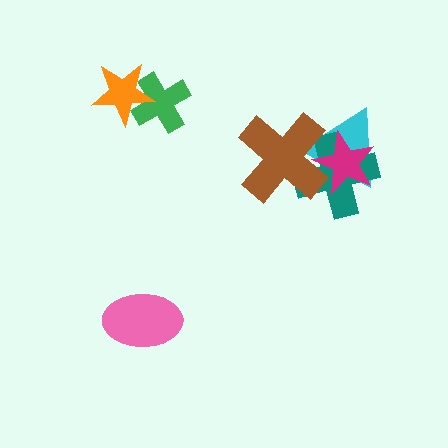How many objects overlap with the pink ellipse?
0 objects overlap with the pink ellipse.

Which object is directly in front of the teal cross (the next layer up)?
The magenta star is directly in front of the teal cross.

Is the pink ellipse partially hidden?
No, no other shape covers it.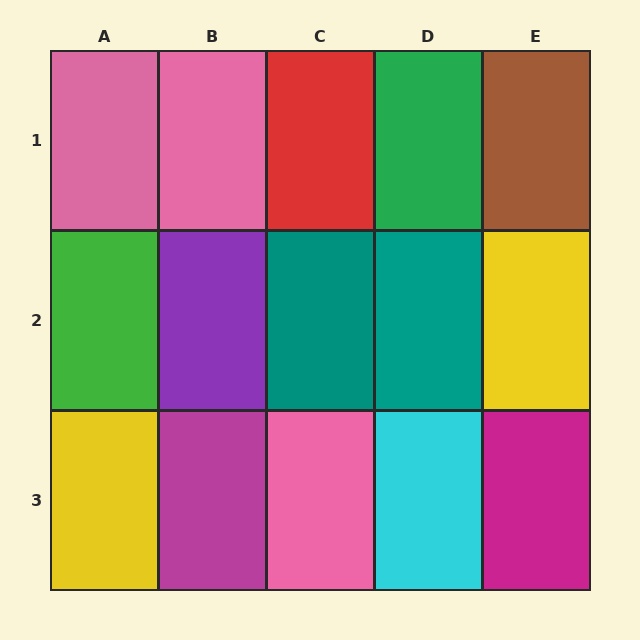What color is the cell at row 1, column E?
Brown.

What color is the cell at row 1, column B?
Pink.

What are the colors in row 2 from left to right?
Green, purple, teal, teal, yellow.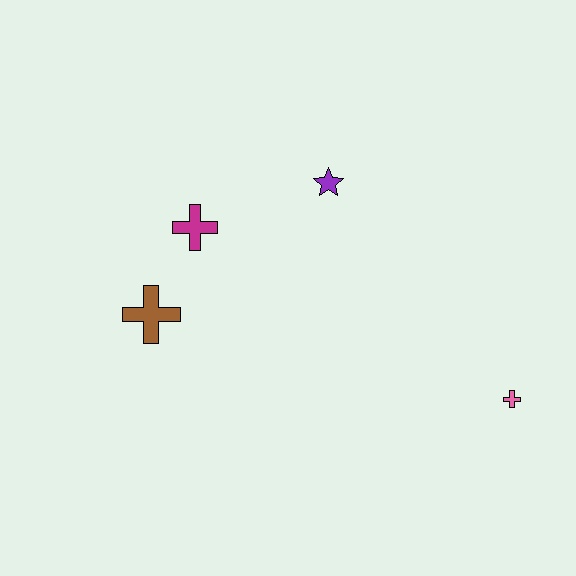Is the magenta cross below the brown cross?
No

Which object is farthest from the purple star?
The pink cross is farthest from the purple star.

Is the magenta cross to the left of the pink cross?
Yes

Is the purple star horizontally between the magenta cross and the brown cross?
No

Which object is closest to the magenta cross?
The brown cross is closest to the magenta cross.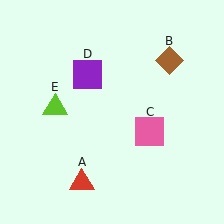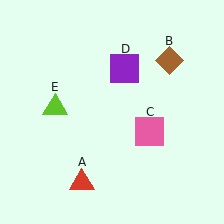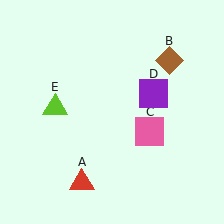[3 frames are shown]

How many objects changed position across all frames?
1 object changed position: purple square (object D).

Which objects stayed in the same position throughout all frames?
Red triangle (object A) and brown diamond (object B) and pink square (object C) and lime triangle (object E) remained stationary.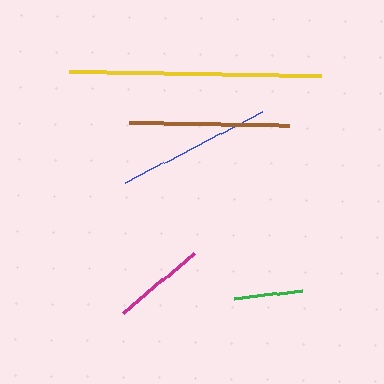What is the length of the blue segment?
The blue segment is approximately 154 pixels long.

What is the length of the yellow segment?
The yellow segment is approximately 252 pixels long.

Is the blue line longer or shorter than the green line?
The blue line is longer than the green line.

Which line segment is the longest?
The yellow line is the longest at approximately 252 pixels.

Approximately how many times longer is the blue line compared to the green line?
The blue line is approximately 2.3 times the length of the green line.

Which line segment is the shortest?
The green line is the shortest at approximately 68 pixels.